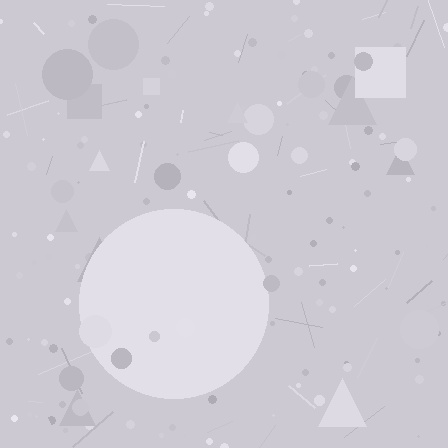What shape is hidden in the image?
A circle is hidden in the image.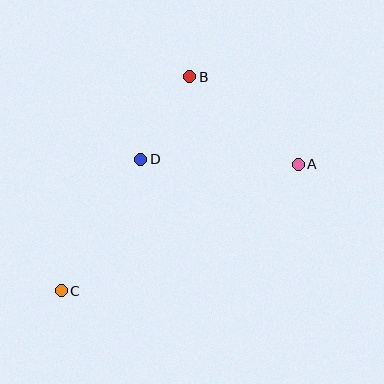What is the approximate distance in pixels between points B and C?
The distance between B and C is approximately 249 pixels.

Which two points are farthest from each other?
Points A and C are farthest from each other.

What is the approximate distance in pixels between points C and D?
The distance between C and D is approximately 153 pixels.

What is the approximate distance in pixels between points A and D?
The distance between A and D is approximately 158 pixels.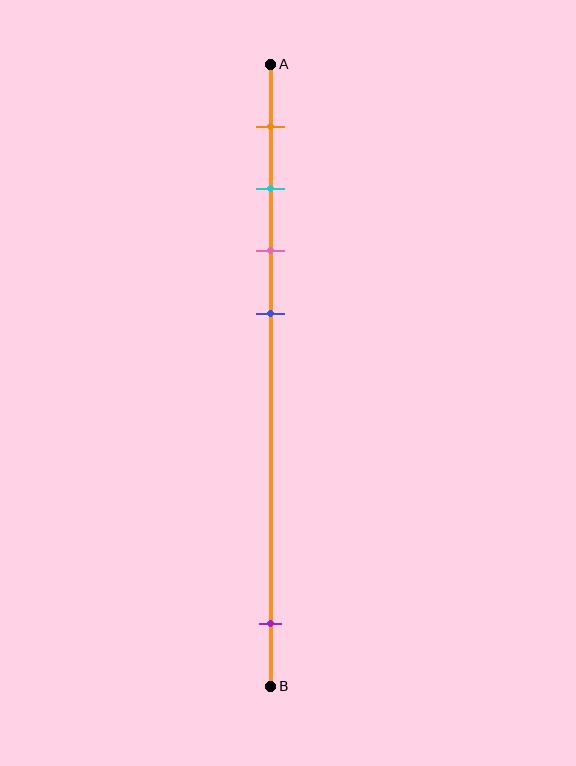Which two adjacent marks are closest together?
The cyan and pink marks are the closest adjacent pair.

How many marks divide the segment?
There are 5 marks dividing the segment.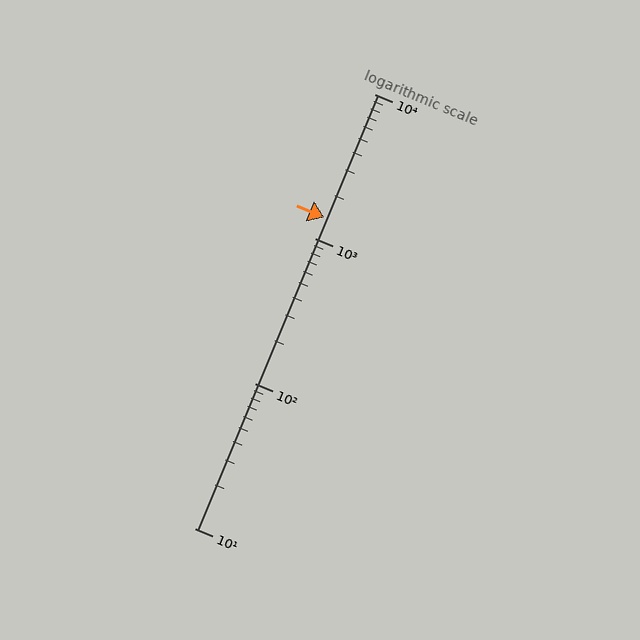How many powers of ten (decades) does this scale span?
The scale spans 3 decades, from 10 to 10000.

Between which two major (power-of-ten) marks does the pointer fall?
The pointer is between 1000 and 10000.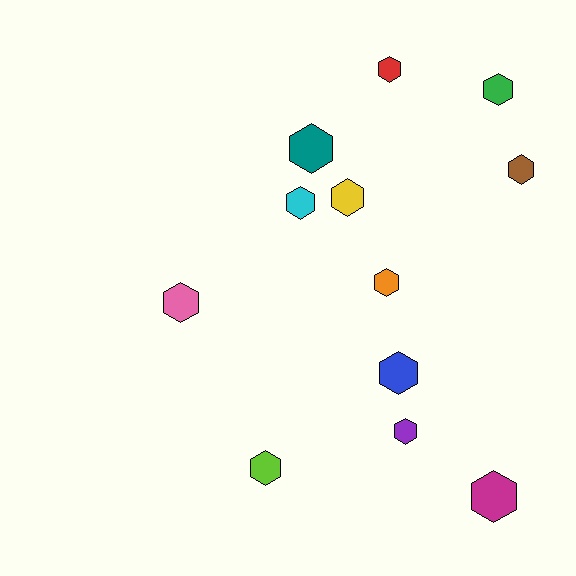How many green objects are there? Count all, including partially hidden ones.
There is 1 green object.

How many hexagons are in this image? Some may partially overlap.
There are 12 hexagons.